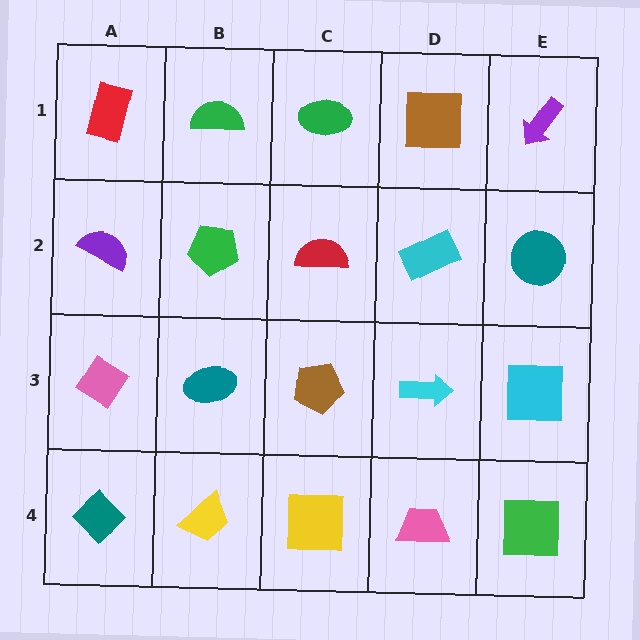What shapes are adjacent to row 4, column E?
A cyan square (row 3, column E), a pink trapezoid (row 4, column D).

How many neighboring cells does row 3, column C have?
4.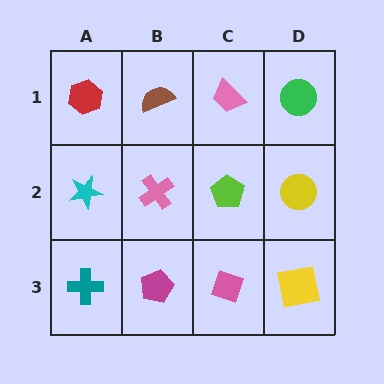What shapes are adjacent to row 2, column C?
A pink trapezoid (row 1, column C), a pink diamond (row 3, column C), a pink cross (row 2, column B), a yellow circle (row 2, column D).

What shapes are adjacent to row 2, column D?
A green circle (row 1, column D), a yellow square (row 3, column D), a lime pentagon (row 2, column C).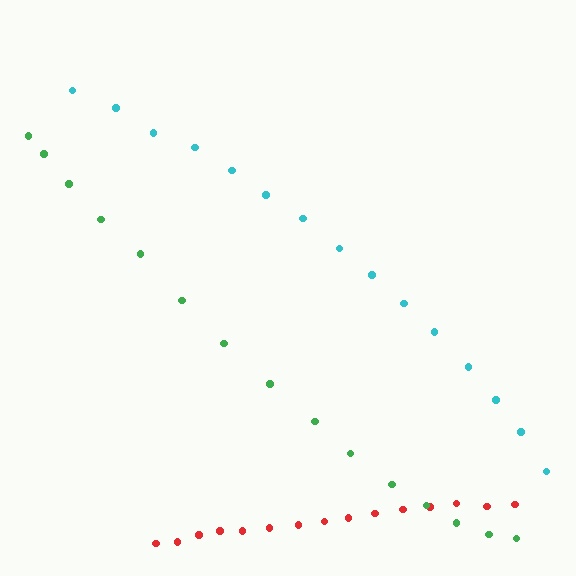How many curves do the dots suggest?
There are 3 distinct paths.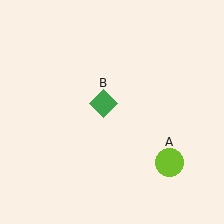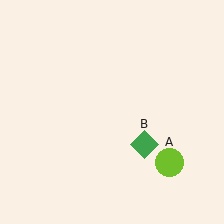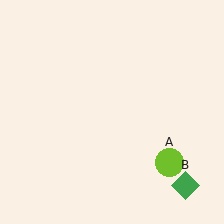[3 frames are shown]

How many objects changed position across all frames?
1 object changed position: green diamond (object B).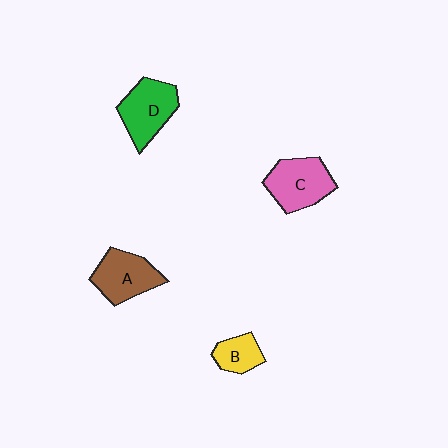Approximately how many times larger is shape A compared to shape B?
Approximately 1.8 times.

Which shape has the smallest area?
Shape B (yellow).